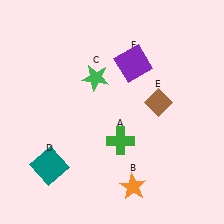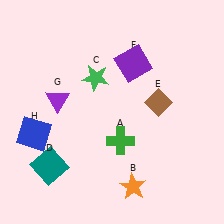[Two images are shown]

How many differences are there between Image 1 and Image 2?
There are 2 differences between the two images.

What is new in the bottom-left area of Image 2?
A blue square (H) was added in the bottom-left area of Image 2.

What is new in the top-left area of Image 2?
A purple triangle (G) was added in the top-left area of Image 2.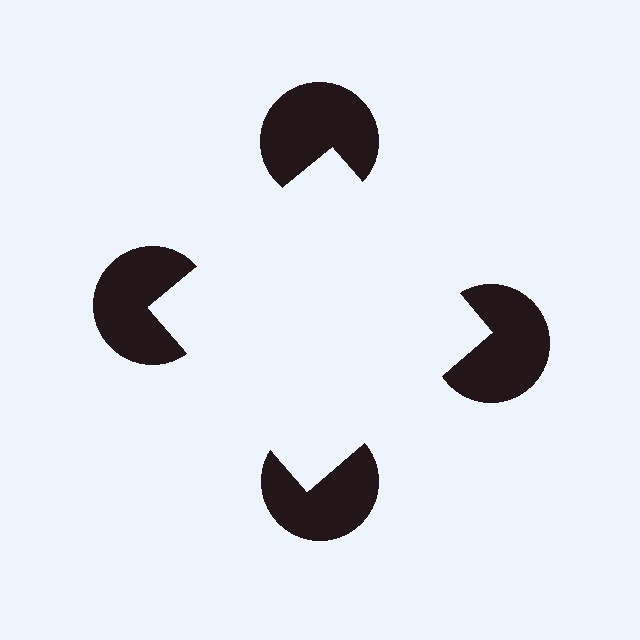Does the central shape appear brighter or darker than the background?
It typically appears slightly brighter than the background, even though no actual brightness change is drawn.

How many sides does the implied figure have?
4 sides.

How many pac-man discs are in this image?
There are 4 — one at each vertex of the illusory square.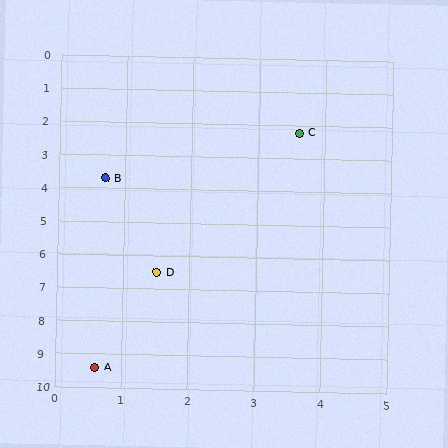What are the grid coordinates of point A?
Point A is at approximately (0.6, 9.4).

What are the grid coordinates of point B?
Point B is at approximately (0.7, 3.7).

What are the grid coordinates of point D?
Point D is at approximately (1.5, 6.5).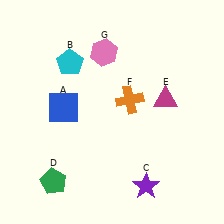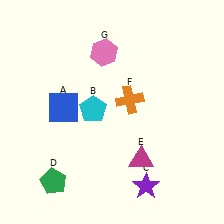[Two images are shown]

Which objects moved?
The objects that moved are: the cyan pentagon (B), the magenta triangle (E).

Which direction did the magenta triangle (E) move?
The magenta triangle (E) moved down.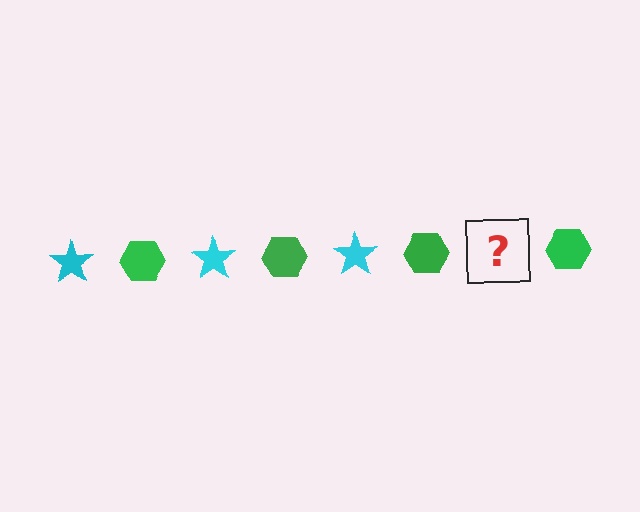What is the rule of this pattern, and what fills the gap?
The rule is that the pattern alternates between cyan star and green hexagon. The gap should be filled with a cyan star.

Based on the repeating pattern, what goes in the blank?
The blank should be a cyan star.